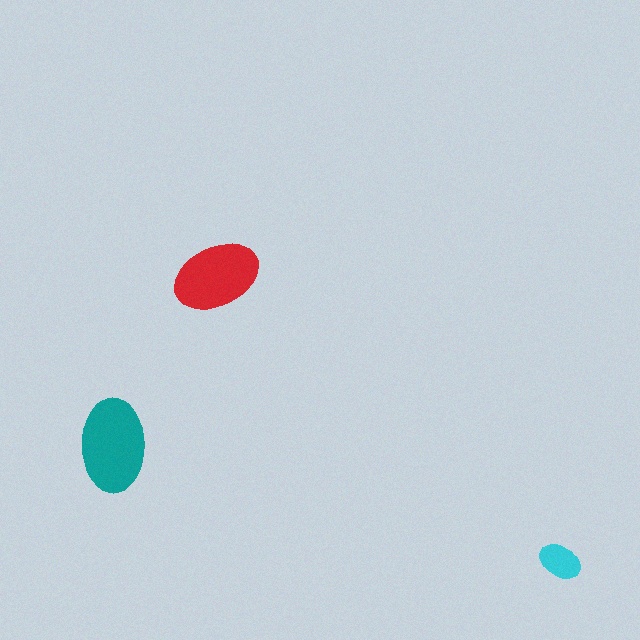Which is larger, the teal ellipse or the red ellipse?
The teal one.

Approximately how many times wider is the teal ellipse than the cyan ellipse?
About 2 times wider.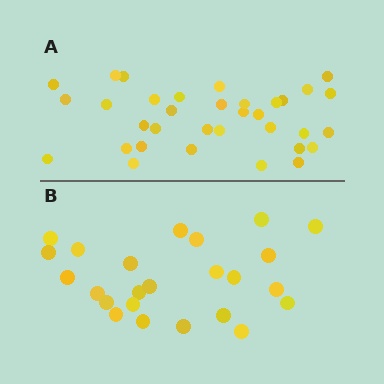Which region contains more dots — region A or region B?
Region A (the top region) has more dots.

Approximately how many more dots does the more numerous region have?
Region A has roughly 10 or so more dots than region B.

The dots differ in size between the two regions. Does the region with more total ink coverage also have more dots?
No. Region B has more total ink coverage because its dots are larger, but region A actually contains more individual dots. Total area can be misleading — the number of items is what matters here.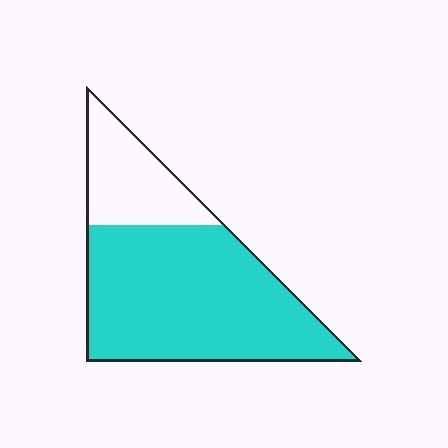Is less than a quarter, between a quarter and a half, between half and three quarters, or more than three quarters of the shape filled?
Between half and three quarters.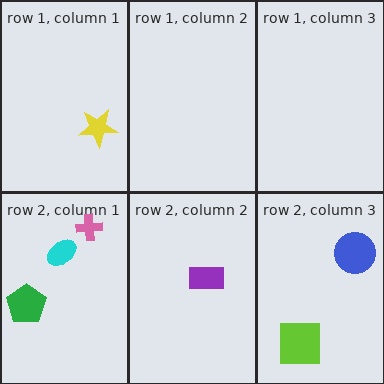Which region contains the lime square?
The row 2, column 3 region.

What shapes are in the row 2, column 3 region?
The lime square, the blue circle.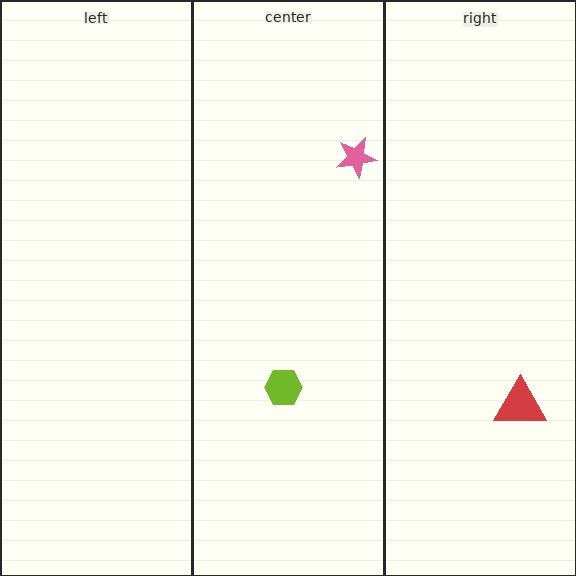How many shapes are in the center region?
2.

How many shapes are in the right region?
1.